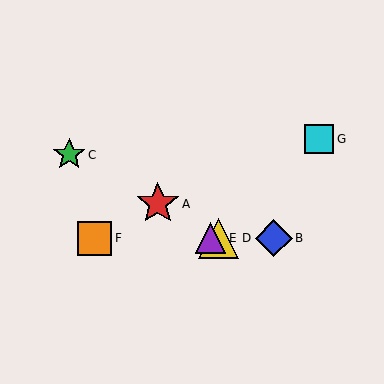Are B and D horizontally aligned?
Yes, both are at y≈238.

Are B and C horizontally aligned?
No, B is at y≈238 and C is at y≈155.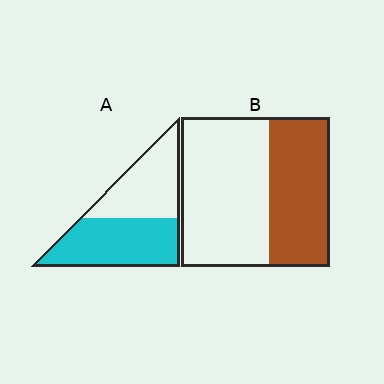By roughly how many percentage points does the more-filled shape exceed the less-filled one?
By roughly 15 percentage points (A over B).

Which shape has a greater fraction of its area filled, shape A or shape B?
Shape A.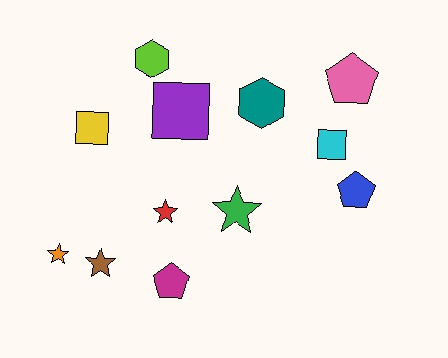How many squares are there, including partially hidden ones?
There are 3 squares.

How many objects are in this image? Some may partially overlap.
There are 12 objects.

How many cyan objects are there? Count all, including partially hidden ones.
There is 1 cyan object.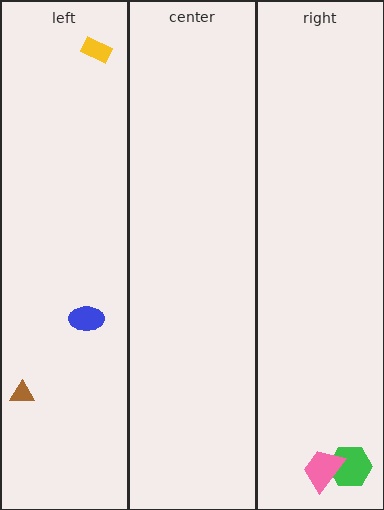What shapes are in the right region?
The green hexagon, the pink trapezoid.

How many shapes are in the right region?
2.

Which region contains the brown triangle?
The left region.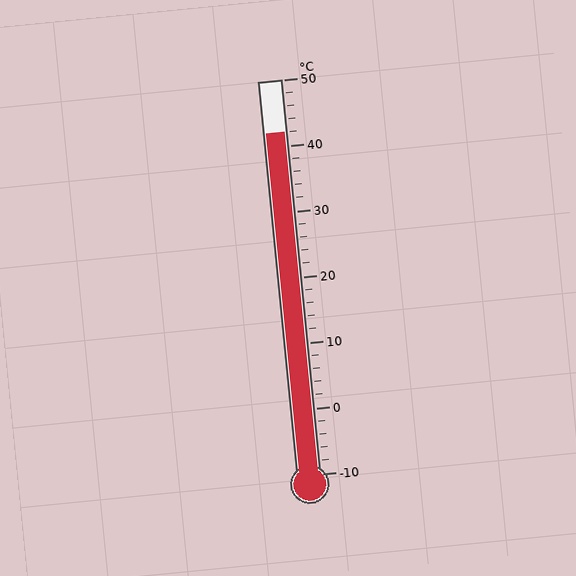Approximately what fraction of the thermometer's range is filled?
The thermometer is filled to approximately 85% of its range.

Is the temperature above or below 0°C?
The temperature is above 0°C.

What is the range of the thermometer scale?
The thermometer scale ranges from -10°C to 50°C.